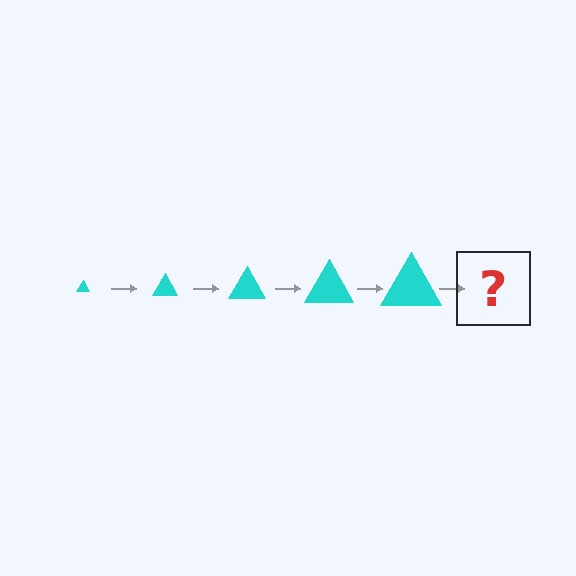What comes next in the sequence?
The next element should be a cyan triangle, larger than the previous one.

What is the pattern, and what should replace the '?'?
The pattern is that the triangle gets progressively larger each step. The '?' should be a cyan triangle, larger than the previous one.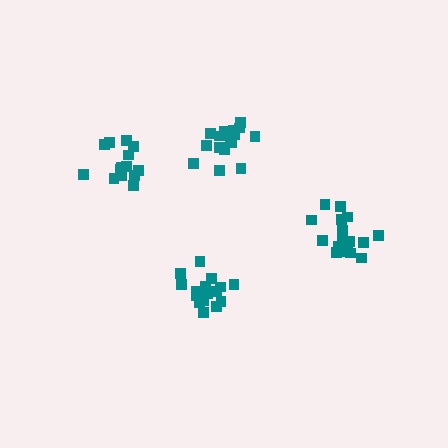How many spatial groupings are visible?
There are 4 spatial groupings.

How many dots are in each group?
Group 1: 17 dots, Group 2: 15 dots, Group 3: 16 dots, Group 4: 16 dots (64 total).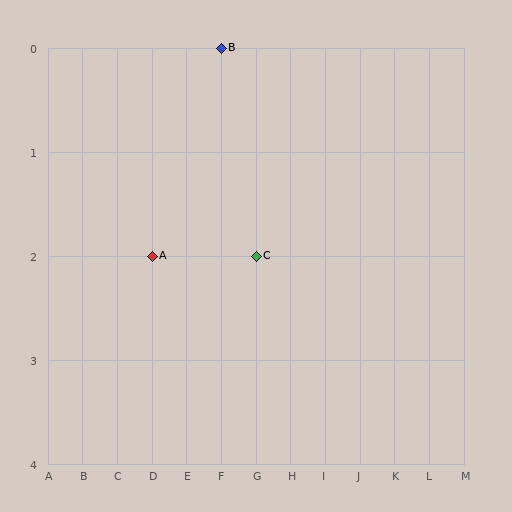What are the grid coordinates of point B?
Point B is at grid coordinates (F, 0).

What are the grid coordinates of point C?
Point C is at grid coordinates (G, 2).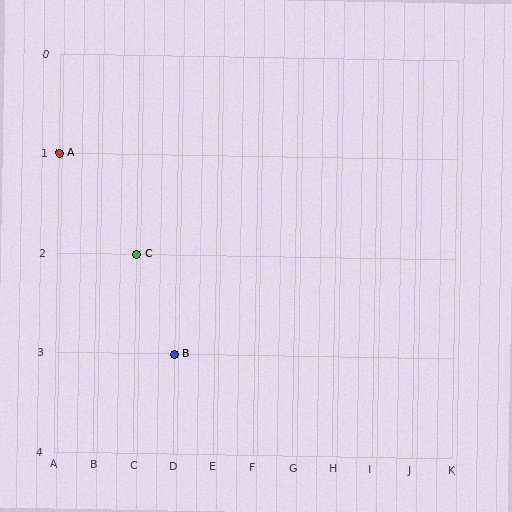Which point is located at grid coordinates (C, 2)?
Point C is at (C, 2).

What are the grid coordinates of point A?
Point A is at grid coordinates (A, 1).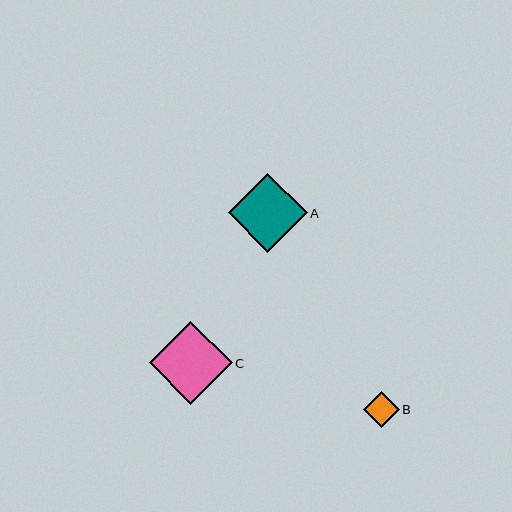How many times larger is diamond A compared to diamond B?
Diamond A is approximately 2.2 times the size of diamond B.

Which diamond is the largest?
Diamond C is the largest with a size of approximately 83 pixels.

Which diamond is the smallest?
Diamond B is the smallest with a size of approximately 36 pixels.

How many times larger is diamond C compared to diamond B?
Diamond C is approximately 2.3 times the size of diamond B.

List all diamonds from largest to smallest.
From largest to smallest: C, A, B.